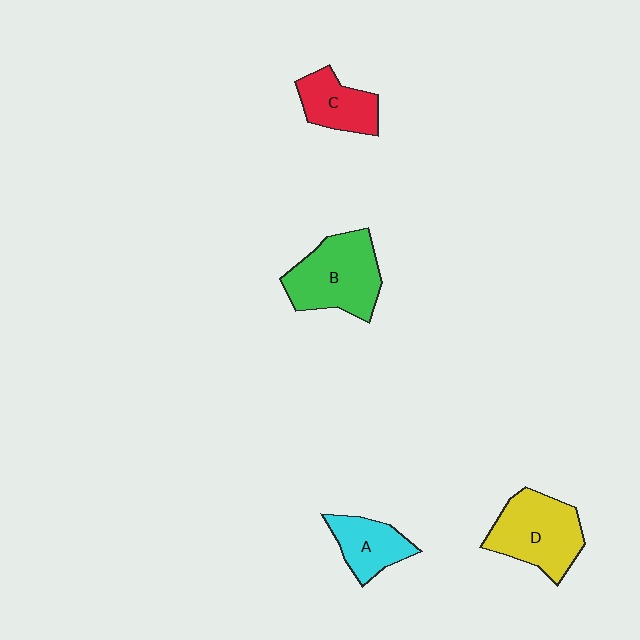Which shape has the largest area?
Shape B (green).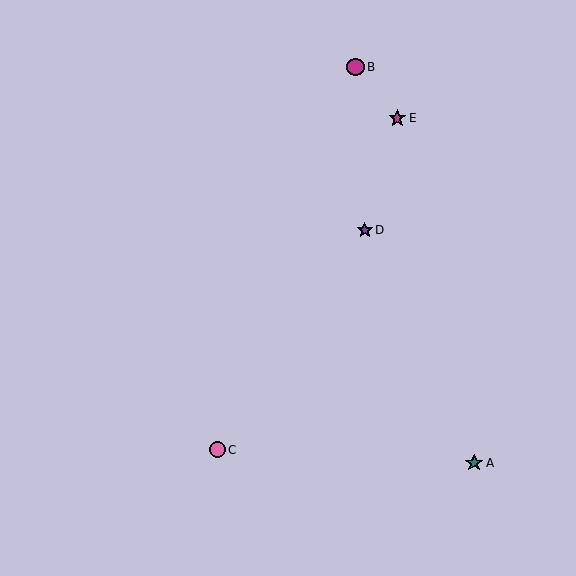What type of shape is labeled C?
Shape C is a pink circle.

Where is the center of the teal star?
The center of the teal star is at (474, 463).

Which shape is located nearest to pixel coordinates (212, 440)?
The pink circle (labeled C) at (217, 450) is nearest to that location.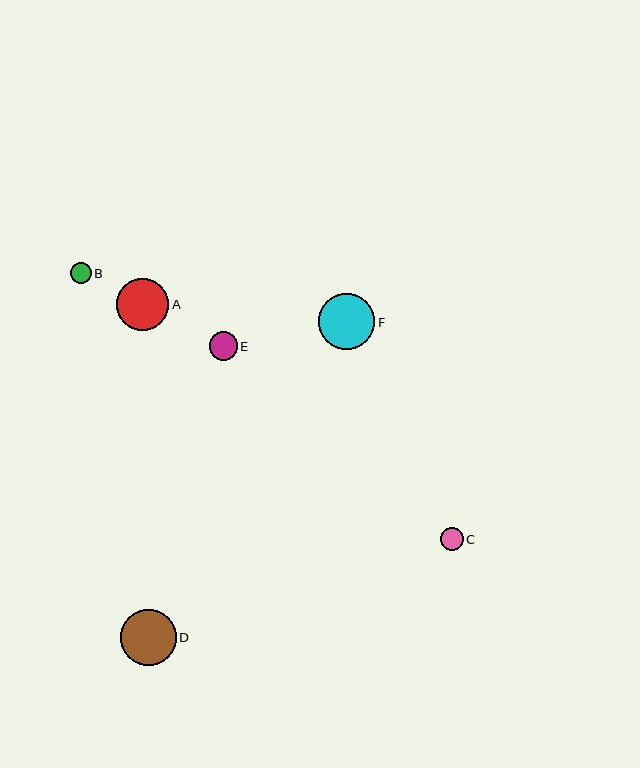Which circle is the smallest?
Circle B is the smallest with a size of approximately 21 pixels.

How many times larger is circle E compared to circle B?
Circle E is approximately 1.3 times the size of circle B.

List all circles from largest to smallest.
From largest to smallest: F, D, A, E, C, B.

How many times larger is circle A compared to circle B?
Circle A is approximately 2.5 times the size of circle B.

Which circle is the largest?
Circle F is the largest with a size of approximately 56 pixels.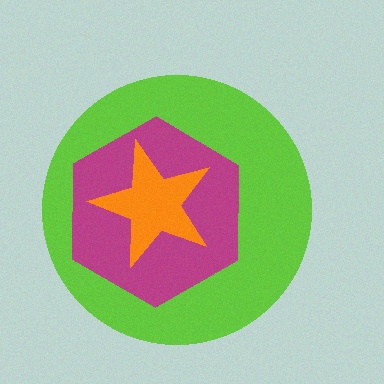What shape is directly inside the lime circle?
The magenta hexagon.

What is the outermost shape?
The lime circle.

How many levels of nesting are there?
3.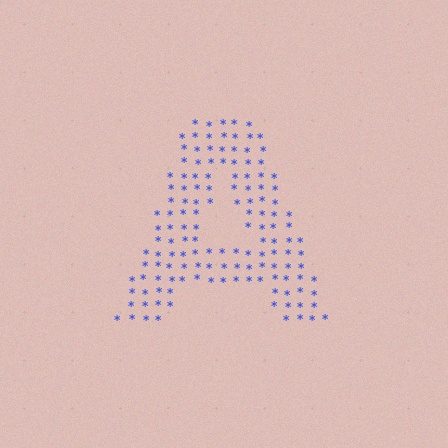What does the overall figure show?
The overall figure shows the letter A.